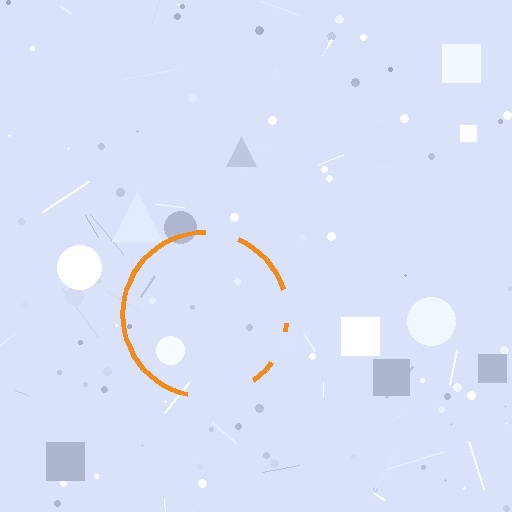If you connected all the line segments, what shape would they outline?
They would outline a circle.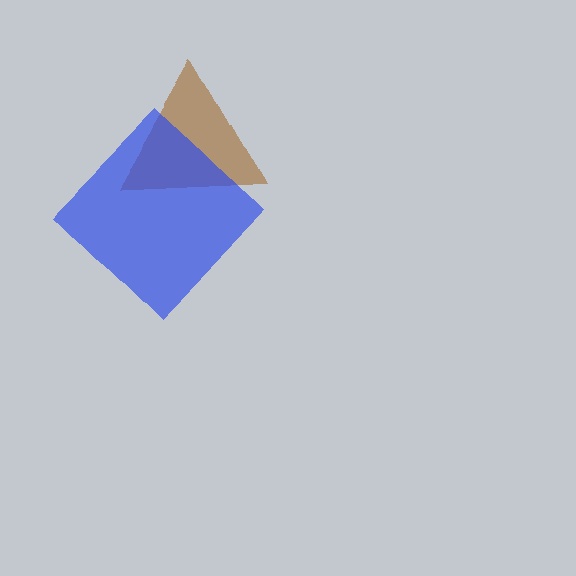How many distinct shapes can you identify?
There are 2 distinct shapes: a brown triangle, a blue diamond.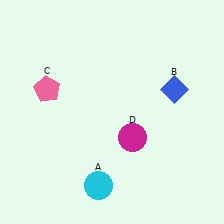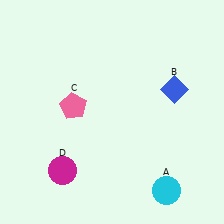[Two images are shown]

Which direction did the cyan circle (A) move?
The cyan circle (A) moved right.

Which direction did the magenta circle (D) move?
The magenta circle (D) moved left.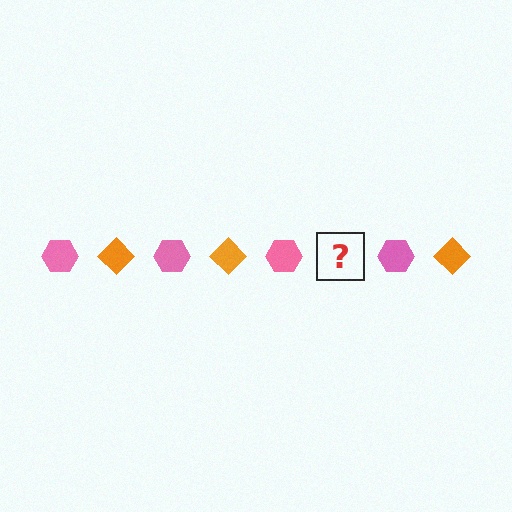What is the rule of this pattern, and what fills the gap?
The rule is that the pattern alternates between pink hexagon and orange diamond. The gap should be filled with an orange diamond.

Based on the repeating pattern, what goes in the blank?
The blank should be an orange diamond.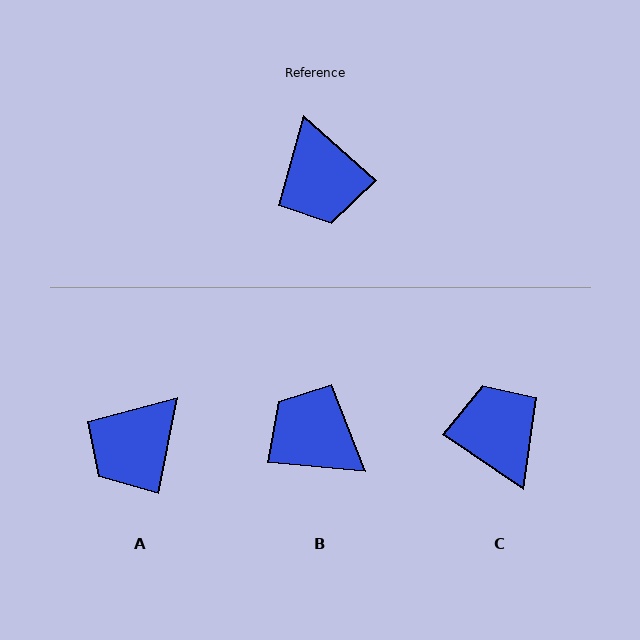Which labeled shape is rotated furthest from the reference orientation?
C, about 173 degrees away.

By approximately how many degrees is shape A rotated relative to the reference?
Approximately 59 degrees clockwise.